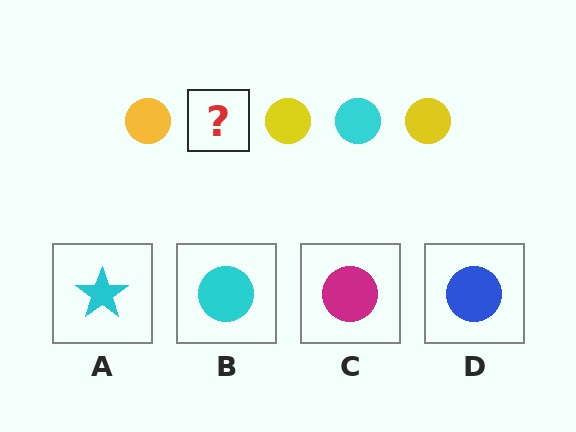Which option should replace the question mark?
Option B.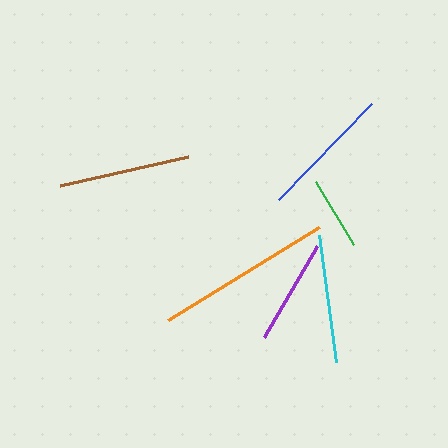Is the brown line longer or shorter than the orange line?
The orange line is longer than the brown line.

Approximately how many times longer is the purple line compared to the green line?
The purple line is approximately 1.4 times the length of the green line.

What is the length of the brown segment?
The brown segment is approximately 131 pixels long.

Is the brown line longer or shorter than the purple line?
The brown line is longer than the purple line.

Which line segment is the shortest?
The green line is the shortest at approximately 73 pixels.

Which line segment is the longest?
The orange line is the longest at approximately 177 pixels.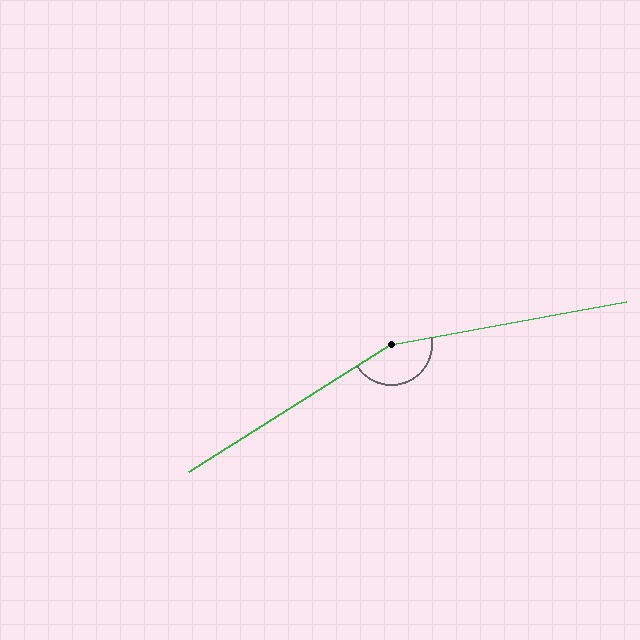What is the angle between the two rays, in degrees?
Approximately 158 degrees.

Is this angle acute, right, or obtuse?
It is obtuse.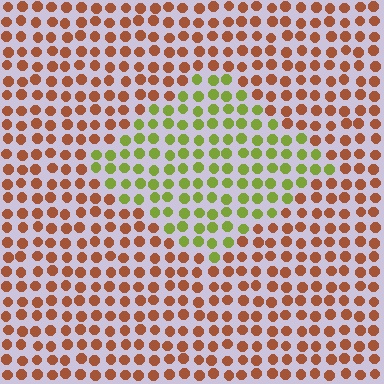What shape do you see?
I see a diamond.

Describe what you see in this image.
The image is filled with small brown elements in a uniform arrangement. A diamond-shaped region is visible where the elements are tinted to a slightly different hue, forming a subtle color boundary.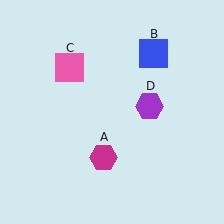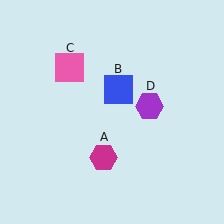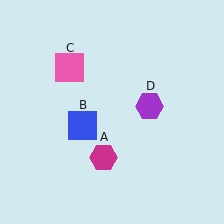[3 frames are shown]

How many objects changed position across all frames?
1 object changed position: blue square (object B).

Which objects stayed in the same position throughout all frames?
Magenta hexagon (object A) and pink square (object C) and purple hexagon (object D) remained stationary.